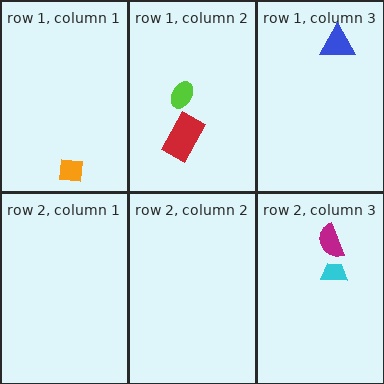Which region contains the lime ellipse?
The row 1, column 2 region.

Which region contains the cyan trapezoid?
The row 2, column 3 region.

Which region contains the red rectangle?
The row 1, column 2 region.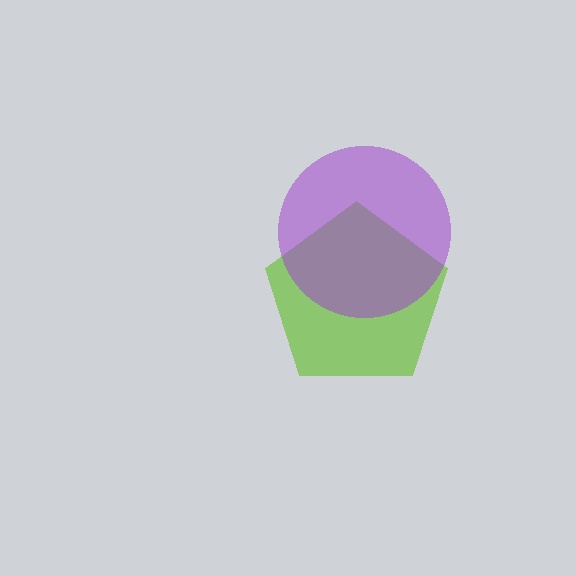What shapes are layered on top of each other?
The layered shapes are: a lime pentagon, a purple circle.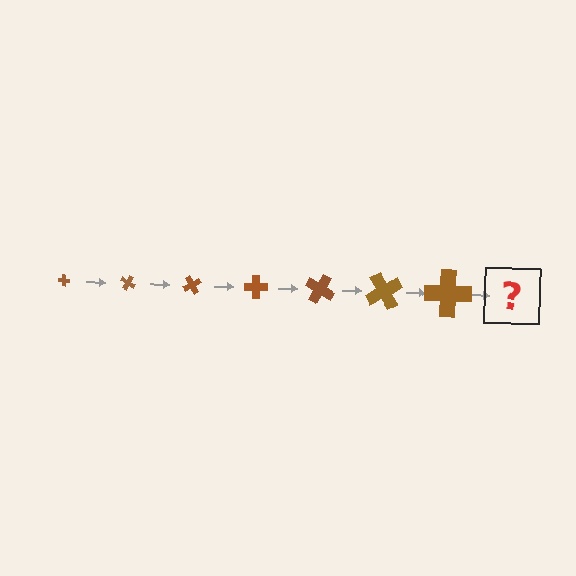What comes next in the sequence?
The next element should be a cross, larger than the previous one and rotated 210 degrees from the start.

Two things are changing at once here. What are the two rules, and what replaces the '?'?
The two rules are that the cross grows larger each step and it rotates 30 degrees each step. The '?' should be a cross, larger than the previous one and rotated 210 degrees from the start.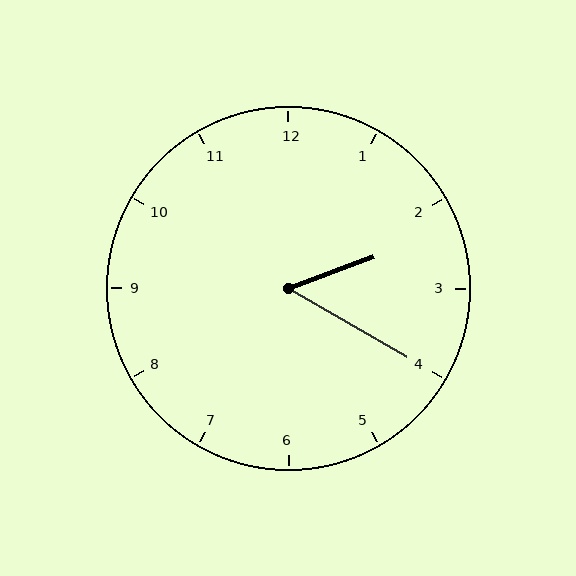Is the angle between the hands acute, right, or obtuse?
It is acute.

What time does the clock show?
2:20.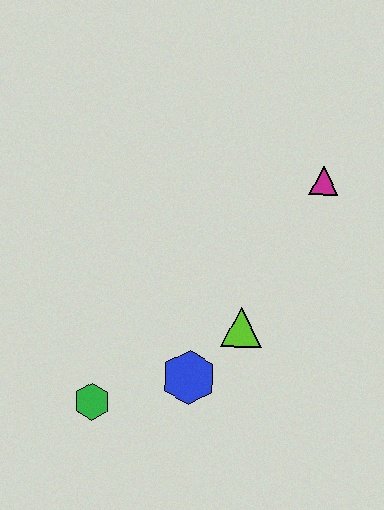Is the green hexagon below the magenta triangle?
Yes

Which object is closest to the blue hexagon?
The lime triangle is closest to the blue hexagon.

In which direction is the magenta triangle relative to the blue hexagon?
The magenta triangle is above the blue hexagon.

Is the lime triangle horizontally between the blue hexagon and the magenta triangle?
Yes